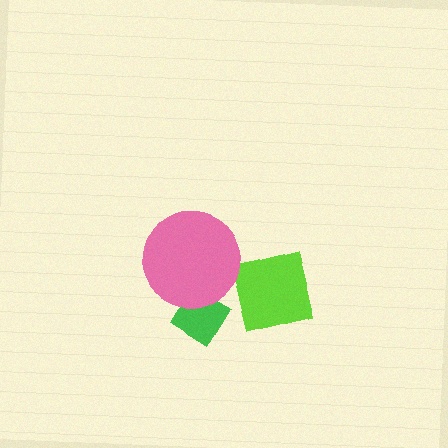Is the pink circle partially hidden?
No, no other shape covers it.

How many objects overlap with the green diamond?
1 object overlaps with the green diamond.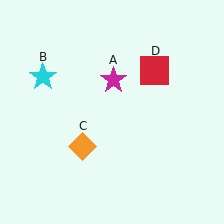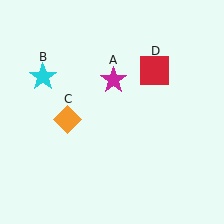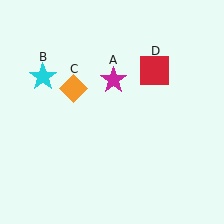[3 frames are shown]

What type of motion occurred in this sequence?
The orange diamond (object C) rotated clockwise around the center of the scene.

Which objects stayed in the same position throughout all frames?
Magenta star (object A) and cyan star (object B) and red square (object D) remained stationary.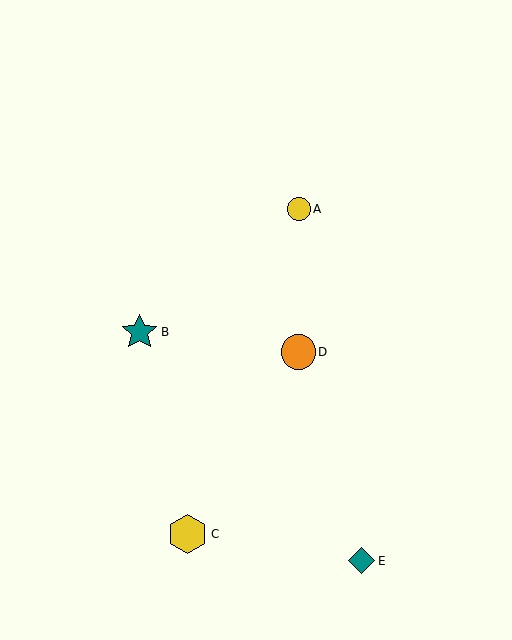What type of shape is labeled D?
Shape D is an orange circle.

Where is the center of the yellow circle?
The center of the yellow circle is at (299, 209).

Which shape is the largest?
The yellow hexagon (labeled C) is the largest.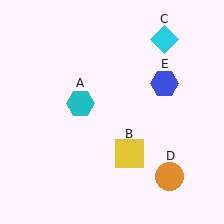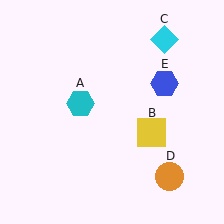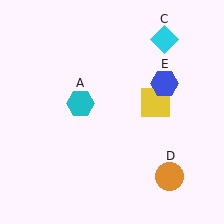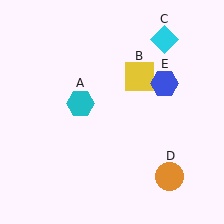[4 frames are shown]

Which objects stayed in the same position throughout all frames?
Cyan hexagon (object A) and cyan diamond (object C) and orange circle (object D) and blue hexagon (object E) remained stationary.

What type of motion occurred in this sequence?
The yellow square (object B) rotated counterclockwise around the center of the scene.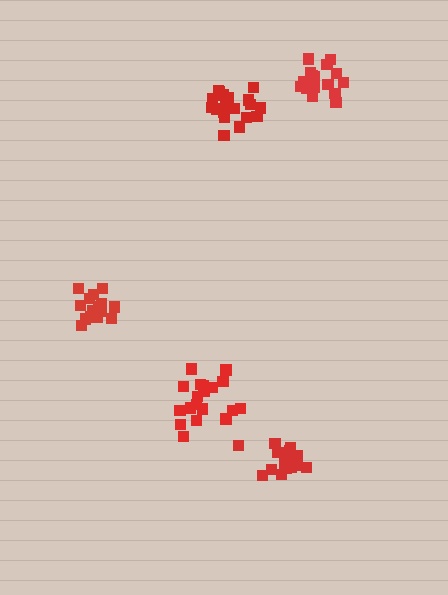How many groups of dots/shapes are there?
There are 5 groups.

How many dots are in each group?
Group 1: 20 dots, Group 2: 19 dots, Group 3: 18 dots, Group 4: 16 dots, Group 5: 15 dots (88 total).